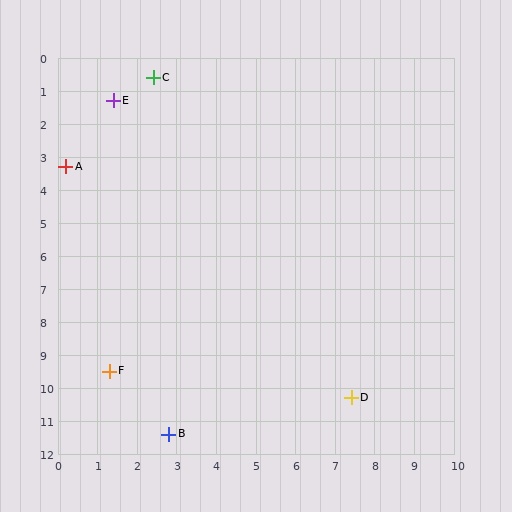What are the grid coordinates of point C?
Point C is at approximately (2.4, 0.6).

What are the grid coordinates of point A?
Point A is at approximately (0.2, 3.3).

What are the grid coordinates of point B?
Point B is at approximately (2.8, 11.4).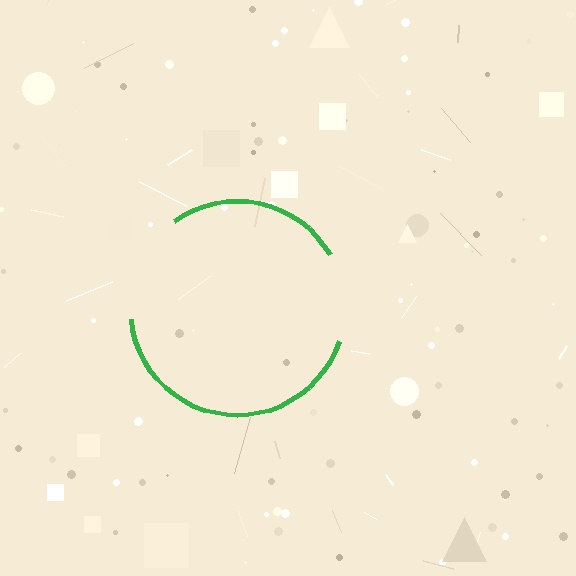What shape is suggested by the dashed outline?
The dashed outline suggests a circle.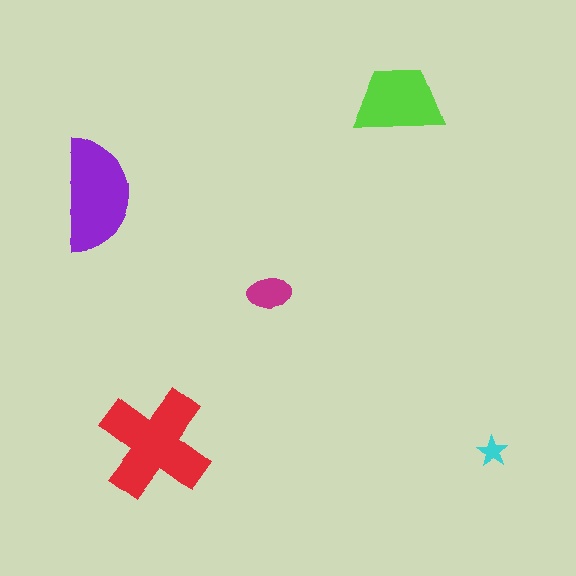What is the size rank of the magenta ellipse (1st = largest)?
4th.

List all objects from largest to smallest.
The red cross, the purple semicircle, the lime trapezoid, the magenta ellipse, the cyan star.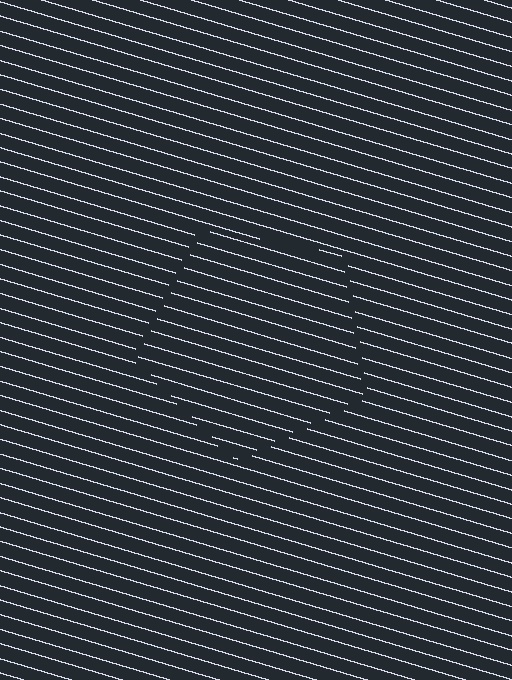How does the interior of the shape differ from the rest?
The interior of the shape contains the same grating, shifted by half a period — the contour is defined by the phase discontinuity where line-ends from the inner and outer gratings abut.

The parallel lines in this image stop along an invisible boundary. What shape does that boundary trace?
An illusory pentagon. The interior of the shape contains the same grating, shifted by half a period — the contour is defined by the phase discontinuity where line-ends from the inner and outer gratings abut.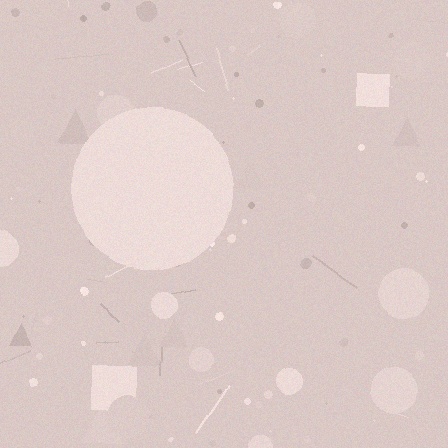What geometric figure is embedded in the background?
A circle is embedded in the background.